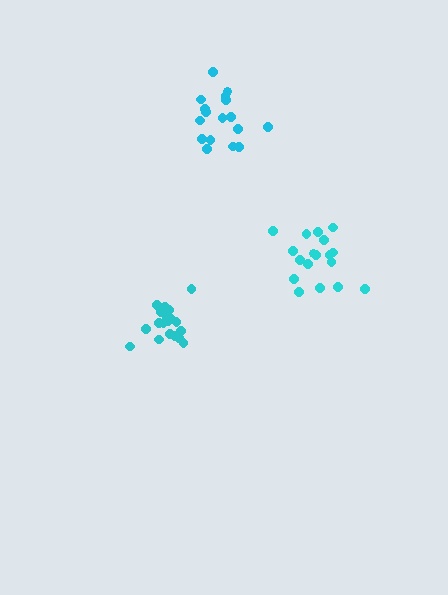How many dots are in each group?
Group 1: 17 dots, Group 2: 18 dots, Group 3: 19 dots (54 total).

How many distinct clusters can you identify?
There are 3 distinct clusters.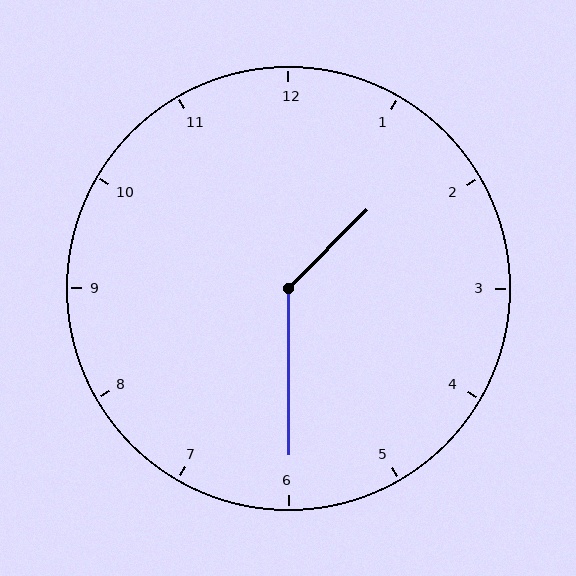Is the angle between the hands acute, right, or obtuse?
It is obtuse.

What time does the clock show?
1:30.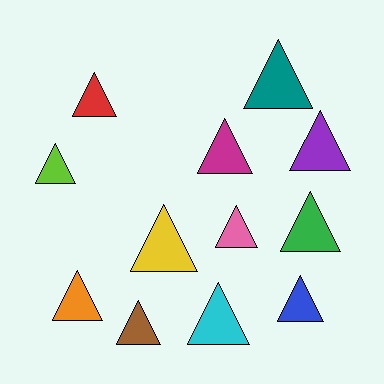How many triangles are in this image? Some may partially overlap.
There are 12 triangles.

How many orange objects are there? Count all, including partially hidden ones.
There is 1 orange object.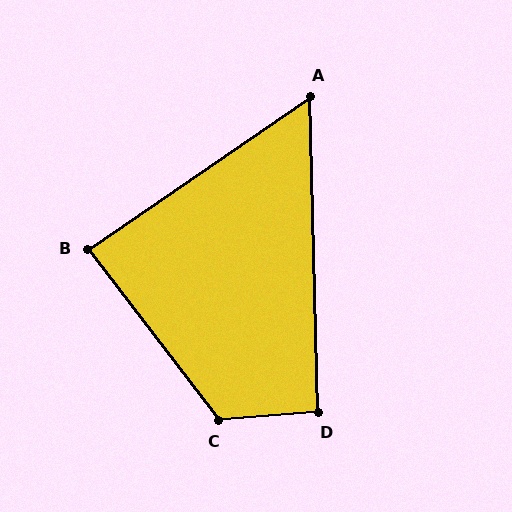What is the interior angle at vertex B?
Approximately 87 degrees (approximately right).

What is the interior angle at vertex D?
Approximately 93 degrees (approximately right).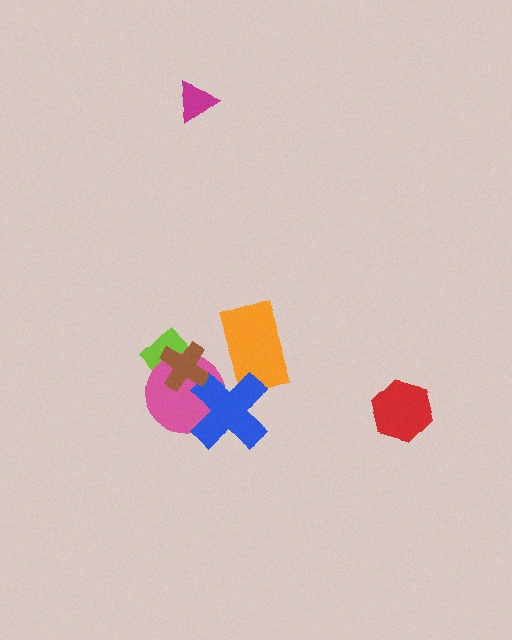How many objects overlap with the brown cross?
2 objects overlap with the brown cross.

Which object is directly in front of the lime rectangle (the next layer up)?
The pink circle is directly in front of the lime rectangle.